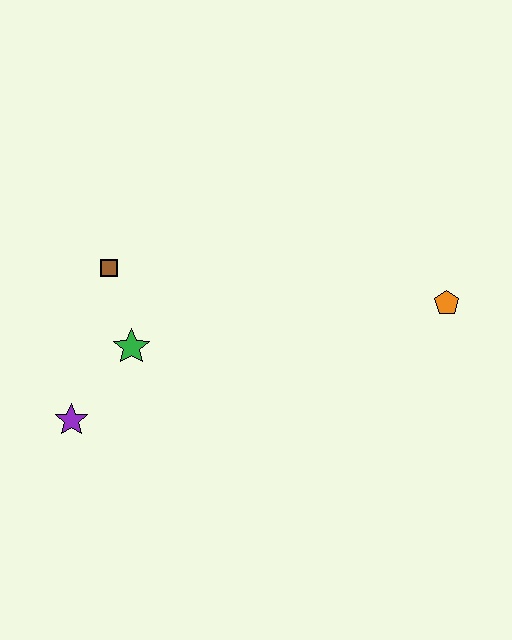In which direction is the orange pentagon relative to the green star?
The orange pentagon is to the right of the green star.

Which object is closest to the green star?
The brown square is closest to the green star.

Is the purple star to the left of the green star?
Yes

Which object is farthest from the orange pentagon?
The purple star is farthest from the orange pentagon.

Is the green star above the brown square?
No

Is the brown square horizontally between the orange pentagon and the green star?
No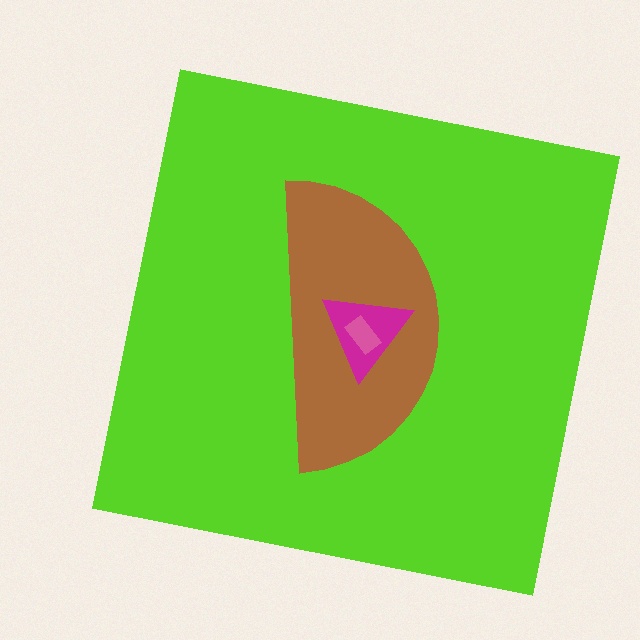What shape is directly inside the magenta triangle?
The pink rectangle.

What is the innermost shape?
The pink rectangle.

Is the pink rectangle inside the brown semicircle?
Yes.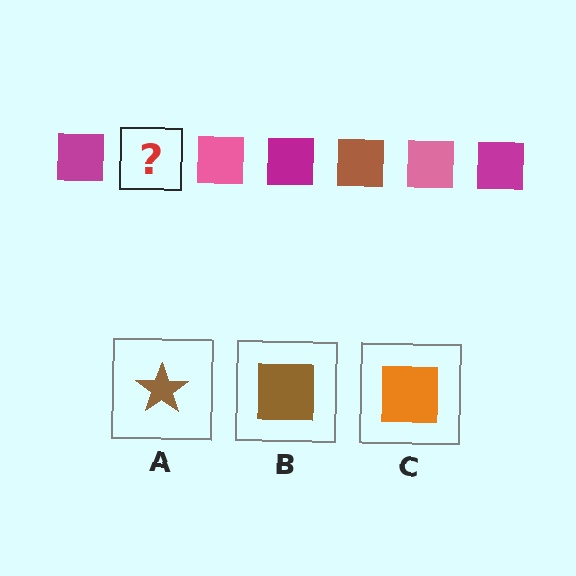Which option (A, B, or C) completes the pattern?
B.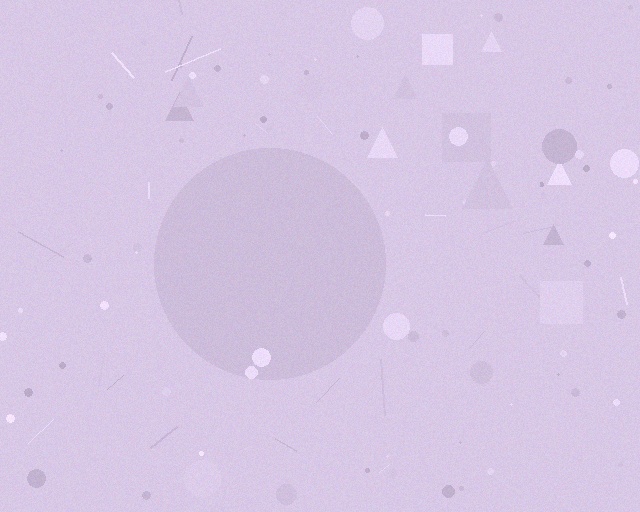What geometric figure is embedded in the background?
A circle is embedded in the background.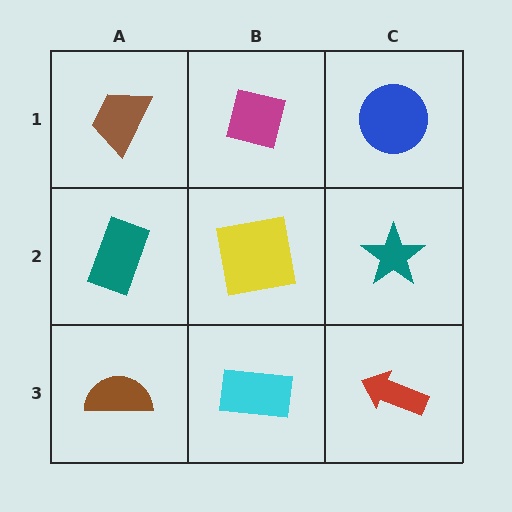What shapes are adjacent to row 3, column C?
A teal star (row 2, column C), a cyan rectangle (row 3, column B).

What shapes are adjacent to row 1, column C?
A teal star (row 2, column C), a magenta square (row 1, column B).